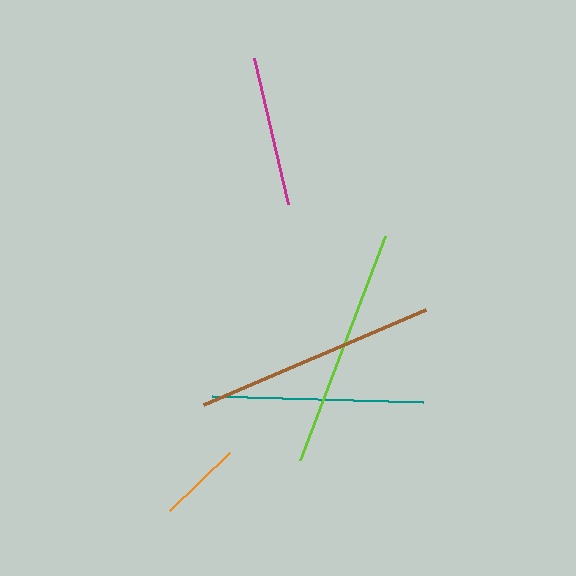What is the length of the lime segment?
The lime segment is approximately 239 pixels long.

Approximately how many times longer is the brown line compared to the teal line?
The brown line is approximately 1.1 times the length of the teal line.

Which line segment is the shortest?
The orange line is the shortest at approximately 84 pixels.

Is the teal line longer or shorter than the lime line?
The lime line is longer than the teal line.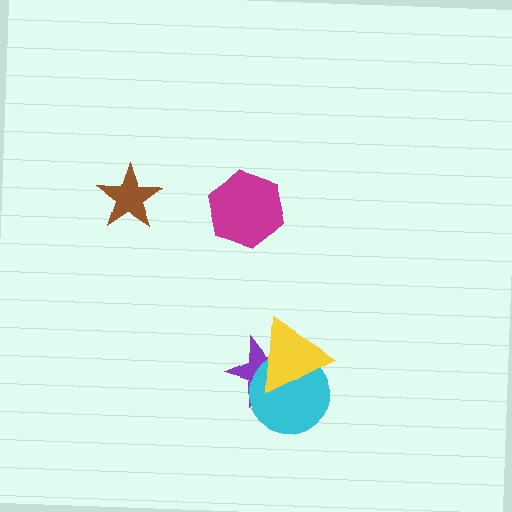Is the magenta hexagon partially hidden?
No, no other shape covers it.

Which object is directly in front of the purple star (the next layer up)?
The cyan circle is directly in front of the purple star.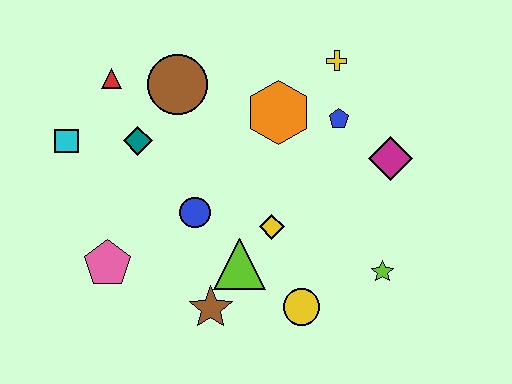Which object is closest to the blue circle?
The lime triangle is closest to the blue circle.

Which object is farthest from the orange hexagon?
The pink pentagon is farthest from the orange hexagon.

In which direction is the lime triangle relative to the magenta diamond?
The lime triangle is to the left of the magenta diamond.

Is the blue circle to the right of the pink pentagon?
Yes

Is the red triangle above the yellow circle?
Yes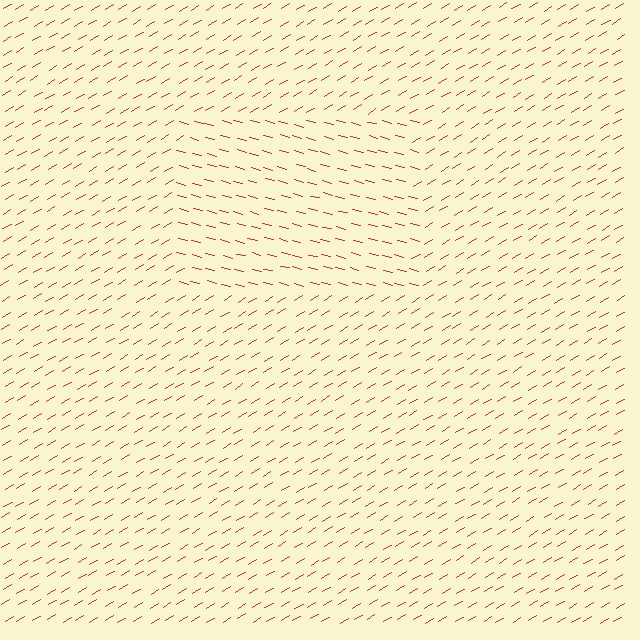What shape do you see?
I see a rectangle.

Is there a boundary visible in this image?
Yes, there is a texture boundary formed by a change in line orientation.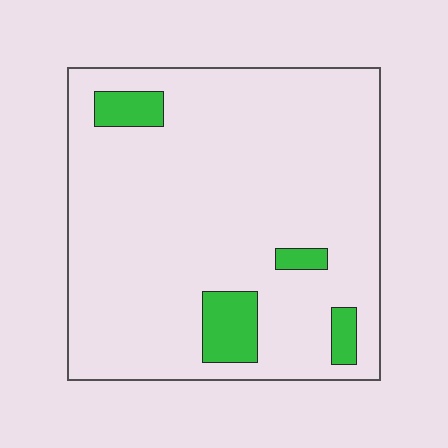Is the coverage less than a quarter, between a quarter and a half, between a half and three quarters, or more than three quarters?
Less than a quarter.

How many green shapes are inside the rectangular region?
4.